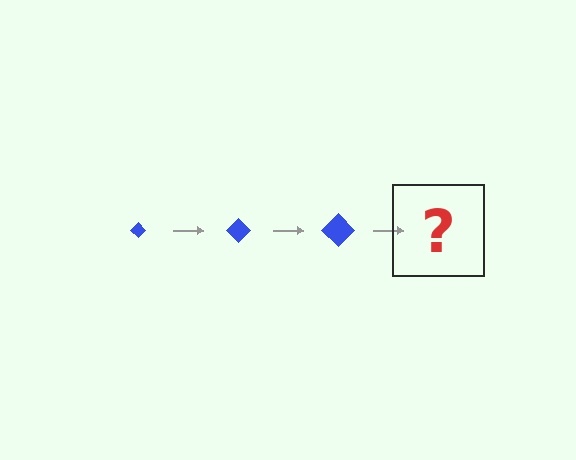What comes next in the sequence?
The next element should be a blue diamond, larger than the previous one.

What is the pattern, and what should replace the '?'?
The pattern is that the diamond gets progressively larger each step. The '?' should be a blue diamond, larger than the previous one.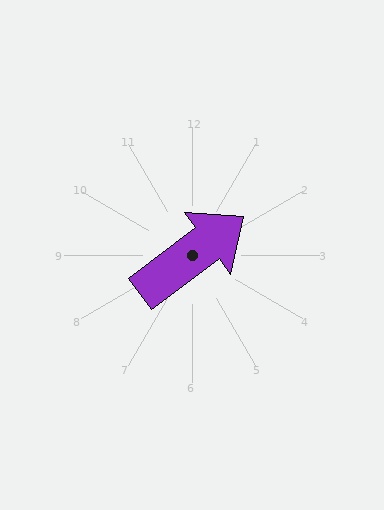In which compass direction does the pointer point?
Northeast.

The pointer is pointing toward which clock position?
Roughly 2 o'clock.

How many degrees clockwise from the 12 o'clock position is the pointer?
Approximately 53 degrees.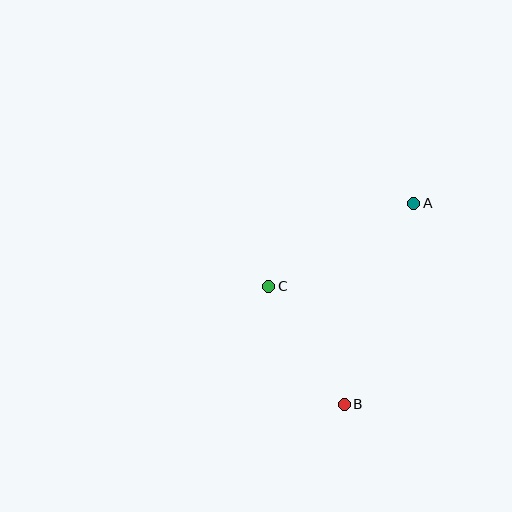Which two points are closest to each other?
Points B and C are closest to each other.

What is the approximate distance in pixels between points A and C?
The distance between A and C is approximately 167 pixels.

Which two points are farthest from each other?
Points A and B are farthest from each other.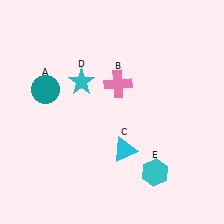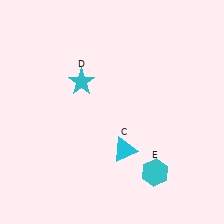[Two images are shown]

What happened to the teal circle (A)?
The teal circle (A) was removed in Image 2. It was in the top-left area of Image 1.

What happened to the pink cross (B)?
The pink cross (B) was removed in Image 2. It was in the top-right area of Image 1.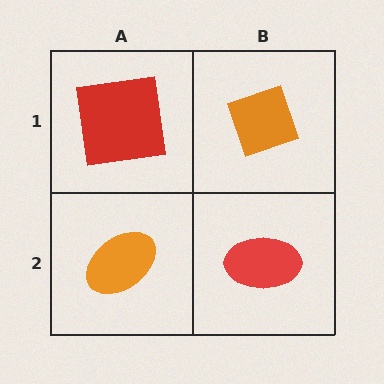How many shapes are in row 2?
2 shapes.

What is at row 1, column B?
An orange diamond.